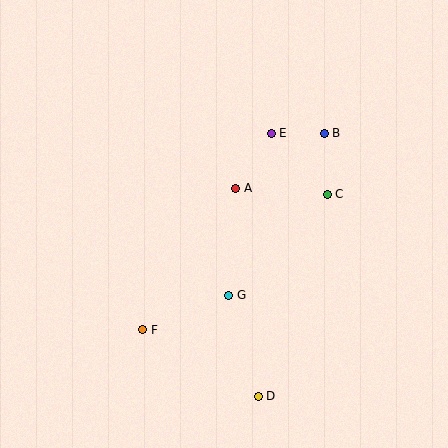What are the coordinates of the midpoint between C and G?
The midpoint between C and G is at (278, 245).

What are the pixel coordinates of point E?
Point E is at (271, 133).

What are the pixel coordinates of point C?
Point C is at (327, 195).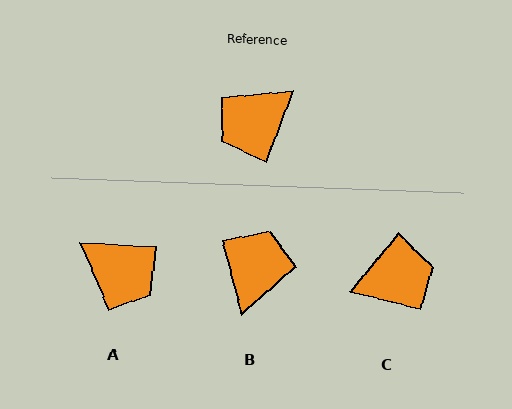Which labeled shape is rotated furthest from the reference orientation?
C, about 161 degrees away.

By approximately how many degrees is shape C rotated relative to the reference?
Approximately 161 degrees counter-clockwise.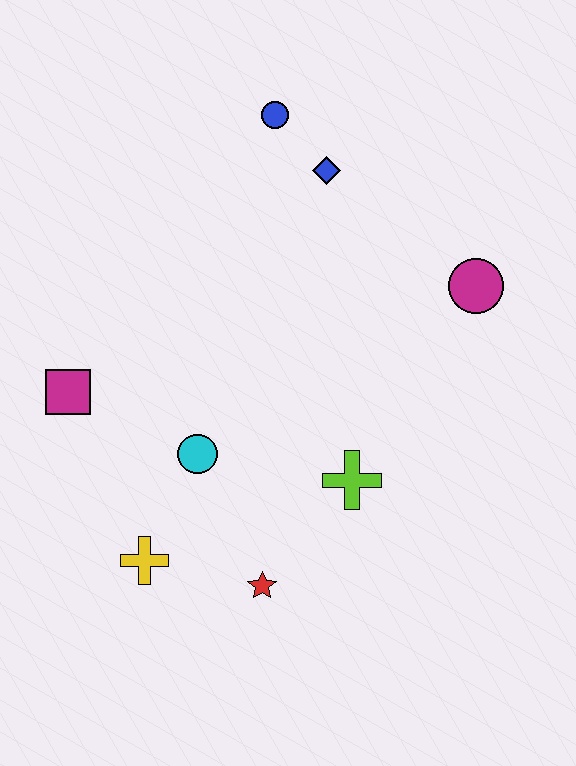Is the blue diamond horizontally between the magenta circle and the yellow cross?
Yes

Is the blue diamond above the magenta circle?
Yes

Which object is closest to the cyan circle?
The yellow cross is closest to the cyan circle.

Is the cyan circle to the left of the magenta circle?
Yes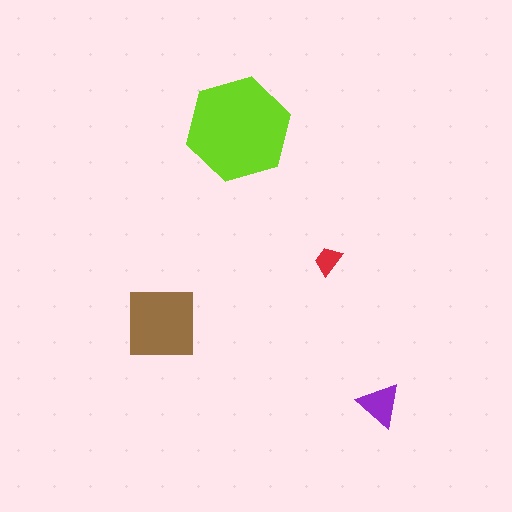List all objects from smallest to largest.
The red trapezoid, the purple triangle, the brown square, the lime hexagon.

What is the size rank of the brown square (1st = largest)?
2nd.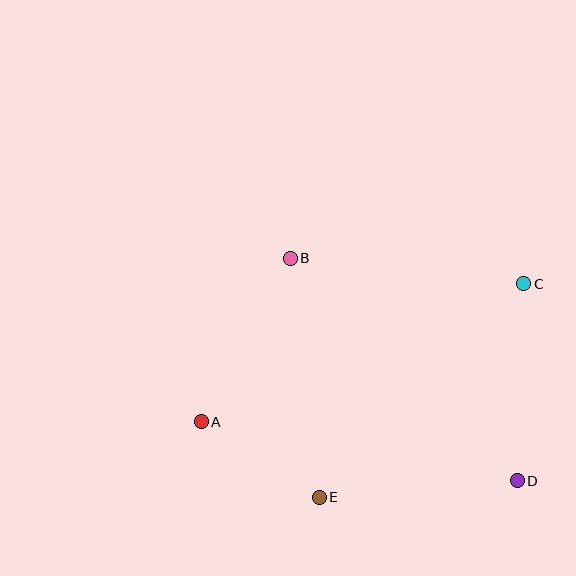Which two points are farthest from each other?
Points A and C are farthest from each other.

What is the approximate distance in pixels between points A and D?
The distance between A and D is approximately 322 pixels.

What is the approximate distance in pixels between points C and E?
The distance between C and E is approximately 296 pixels.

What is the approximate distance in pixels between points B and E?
The distance between B and E is approximately 241 pixels.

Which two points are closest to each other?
Points A and E are closest to each other.